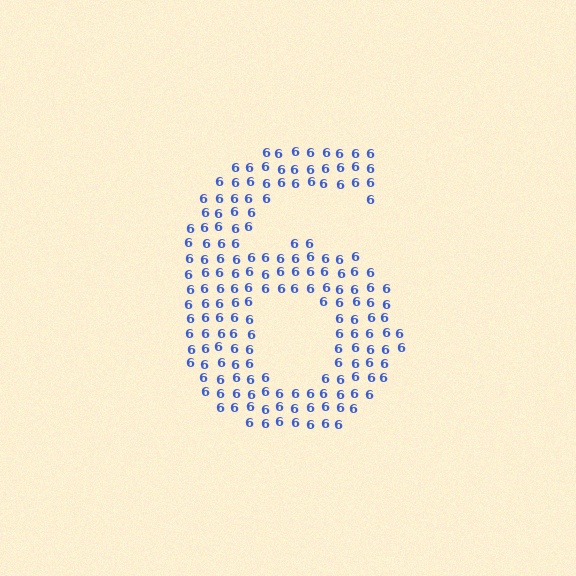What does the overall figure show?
The overall figure shows the digit 6.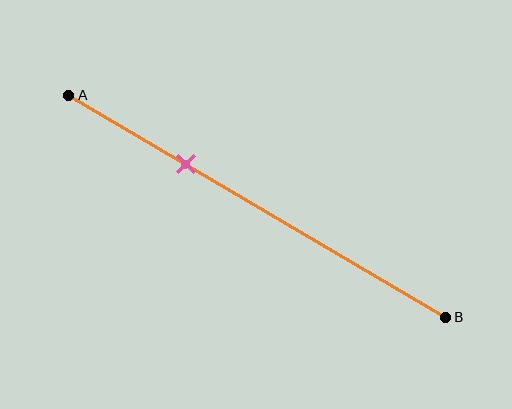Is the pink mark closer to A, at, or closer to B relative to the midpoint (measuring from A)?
The pink mark is closer to point A than the midpoint of segment AB.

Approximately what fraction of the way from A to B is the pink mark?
The pink mark is approximately 30% of the way from A to B.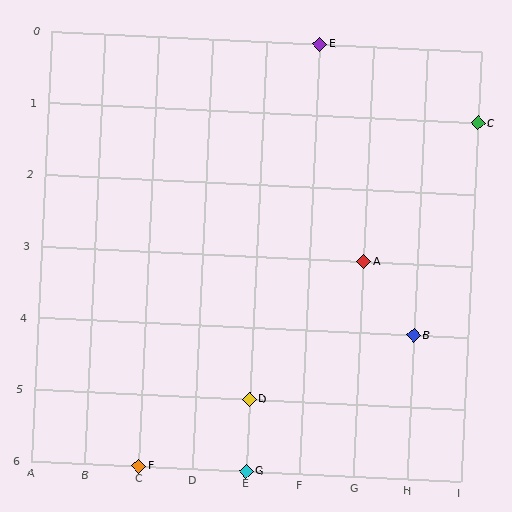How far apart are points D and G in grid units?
Points D and G are 1 row apart.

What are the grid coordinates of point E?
Point E is at grid coordinates (F, 0).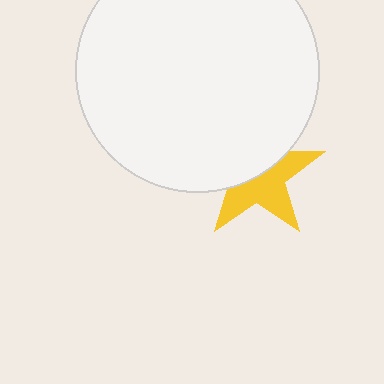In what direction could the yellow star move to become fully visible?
The yellow star could move down. That would shift it out from behind the white circle entirely.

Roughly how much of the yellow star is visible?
About half of it is visible (roughly 52%).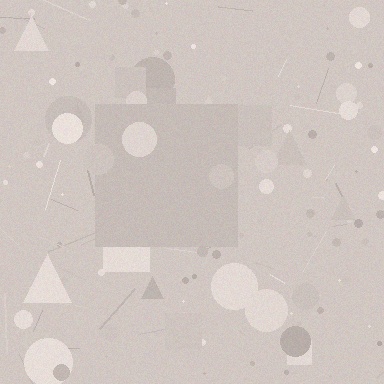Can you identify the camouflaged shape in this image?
The camouflaged shape is a square.